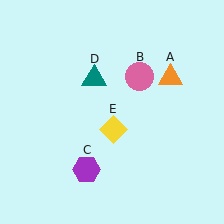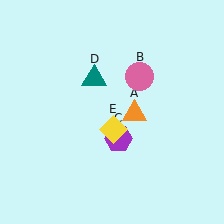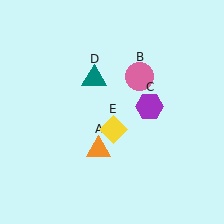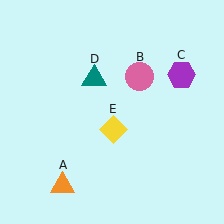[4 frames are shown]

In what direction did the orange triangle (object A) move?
The orange triangle (object A) moved down and to the left.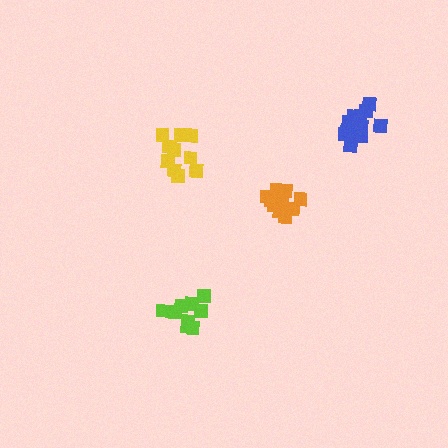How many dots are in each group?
Group 1: 13 dots, Group 2: 10 dots, Group 3: 11 dots, Group 4: 10 dots (44 total).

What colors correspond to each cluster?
The clusters are colored: blue, lime, orange, yellow.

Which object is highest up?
The blue cluster is topmost.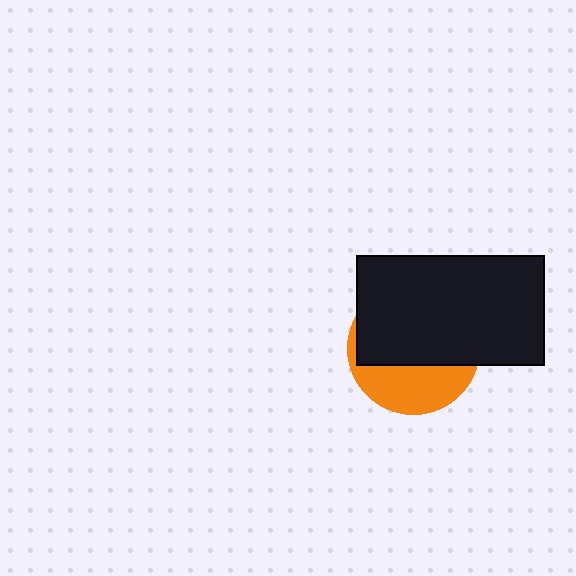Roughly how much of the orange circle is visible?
A small part of it is visible (roughly 36%).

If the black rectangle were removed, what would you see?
You would see the complete orange circle.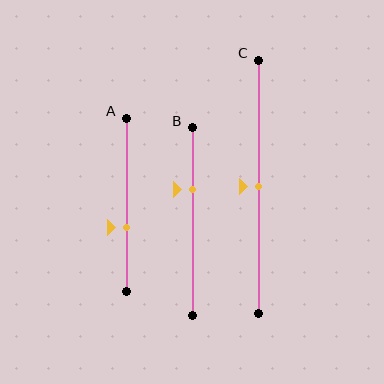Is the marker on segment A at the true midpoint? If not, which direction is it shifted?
No, the marker on segment A is shifted downward by about 13% of the segment length.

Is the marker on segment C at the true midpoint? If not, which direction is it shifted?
Yes, the marker on segment C is at the true midpoint.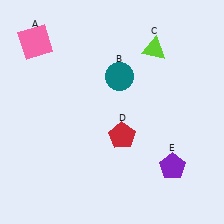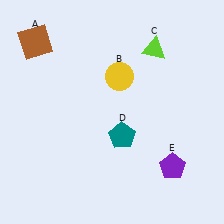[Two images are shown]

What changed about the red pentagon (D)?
In Image 1, D is red. In Image 2, it changed to teal.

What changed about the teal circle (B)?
In Image 1, B is teal. In Image 2, it changed to yellow.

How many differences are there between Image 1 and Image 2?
There are 3 differences between the two images.